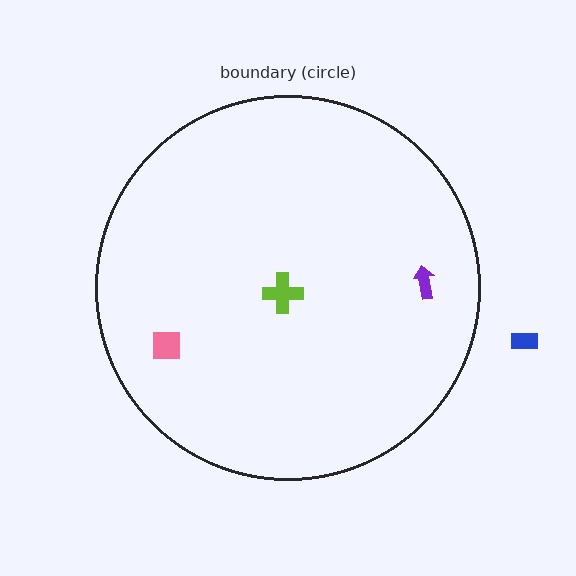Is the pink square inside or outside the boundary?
Inside.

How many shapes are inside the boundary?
3 inside, 1 outside.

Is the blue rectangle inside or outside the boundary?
Outside.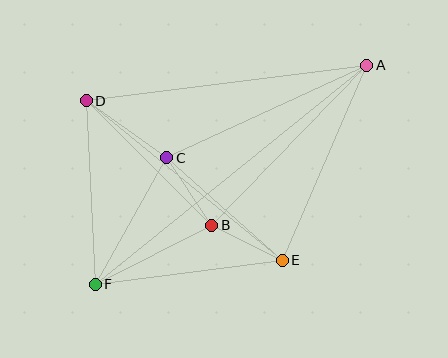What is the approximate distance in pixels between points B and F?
The distance between B and F is approximately 131 pixels.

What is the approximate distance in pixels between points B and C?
The distance between B and C is approximately 81 pixels.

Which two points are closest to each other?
Points B and E are closest to each other.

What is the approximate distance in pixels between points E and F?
The distance between E and F is approximately 189 pixels.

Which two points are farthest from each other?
Points A and F are farthest from each other.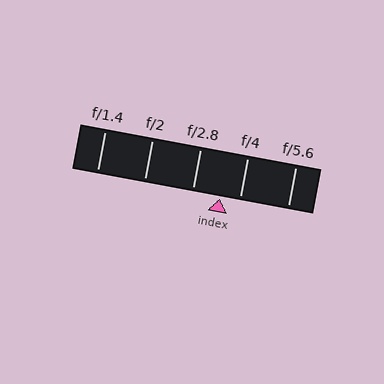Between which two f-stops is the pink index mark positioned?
The index mark is between f/2.8 and f/4.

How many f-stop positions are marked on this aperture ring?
There are 5 f-stop positions marked.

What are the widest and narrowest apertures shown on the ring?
The widest aperture shown is f/1.4 and the narrowest is f/5.6.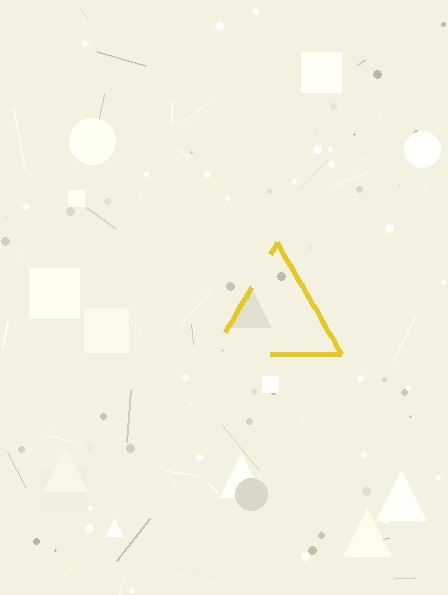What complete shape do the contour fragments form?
The contour fragments form a triangle.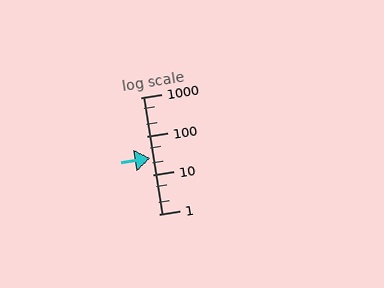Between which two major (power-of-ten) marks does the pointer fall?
The pointer is between 10 and 100.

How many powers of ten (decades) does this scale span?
The scale spans 3 decades, from 1 to 1000.